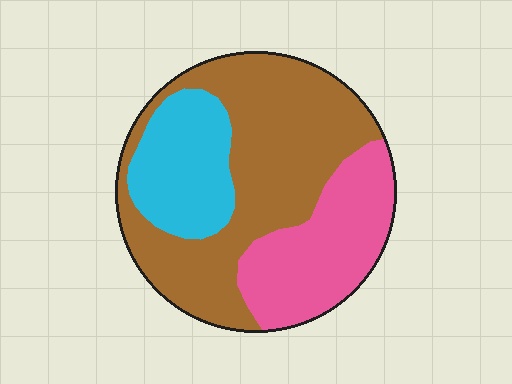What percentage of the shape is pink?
Pink takes up about one quarter (1/4) of the shape.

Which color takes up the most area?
Brown, at roughly 50%.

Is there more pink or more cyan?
Pink.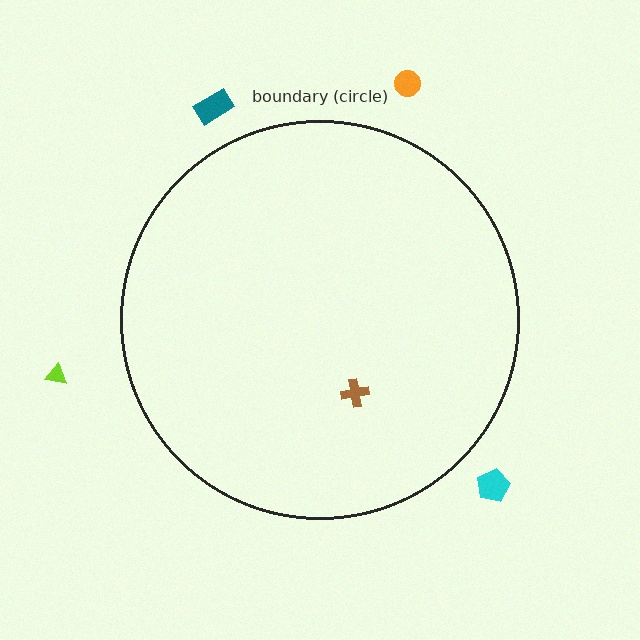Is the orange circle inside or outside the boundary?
Outside.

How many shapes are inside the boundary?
1 inside, 4 outside.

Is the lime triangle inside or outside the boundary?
Outside.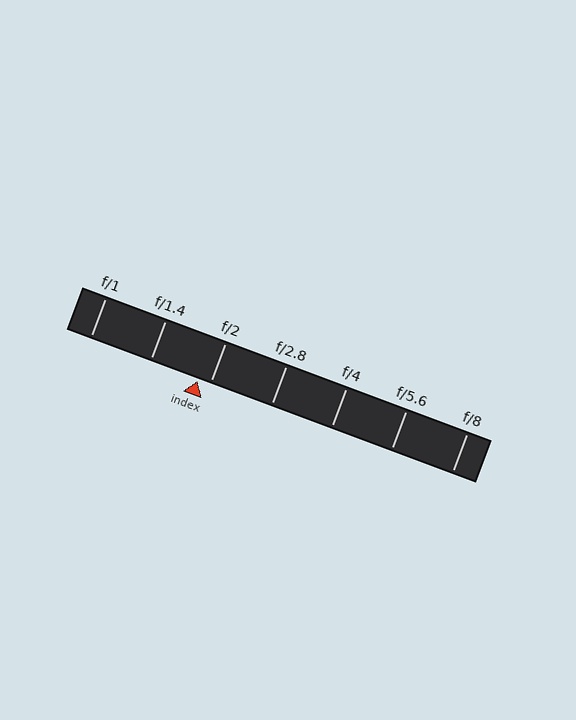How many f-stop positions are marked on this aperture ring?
There are 7 f-stop positions marked.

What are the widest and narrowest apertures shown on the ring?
The widest aperture shown is f/1 and the narrowest is f/8.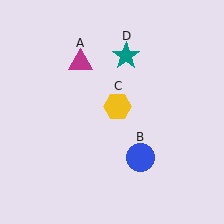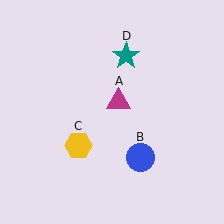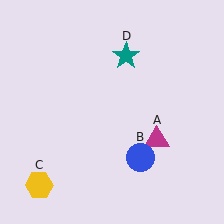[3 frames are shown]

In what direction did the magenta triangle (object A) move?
The magenta triangle (object A) moved down and to the right.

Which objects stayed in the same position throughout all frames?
Blue circle (object B) and teal star (object D) remained stationary.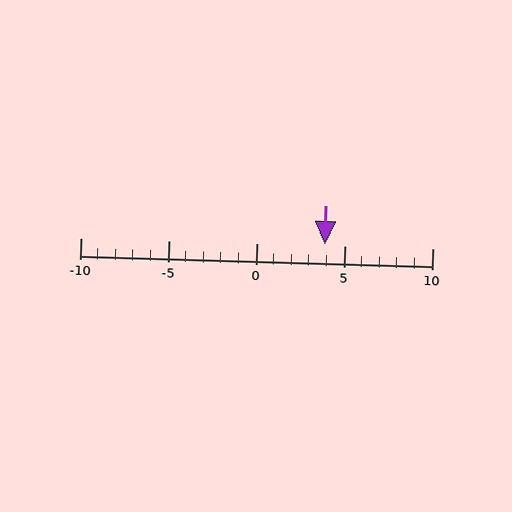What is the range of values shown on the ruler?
The ruler shows values from -10 to 10.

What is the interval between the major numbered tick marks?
The major tick marks are spaced 5 units apart.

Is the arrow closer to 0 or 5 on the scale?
The arrow is closer to 5.